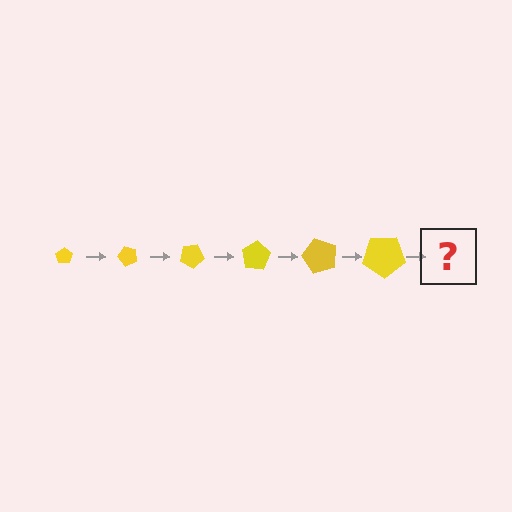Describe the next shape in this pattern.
It should be a pentagon, larger than the previous one and rotated 300 degrees from the start.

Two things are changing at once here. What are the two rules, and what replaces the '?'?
The two rules are that the pentagon grows larger each step and it rotates 50 degrees each step. The '?' should be a pentagon, larger than the previous one and rotated 300 degrees from the start.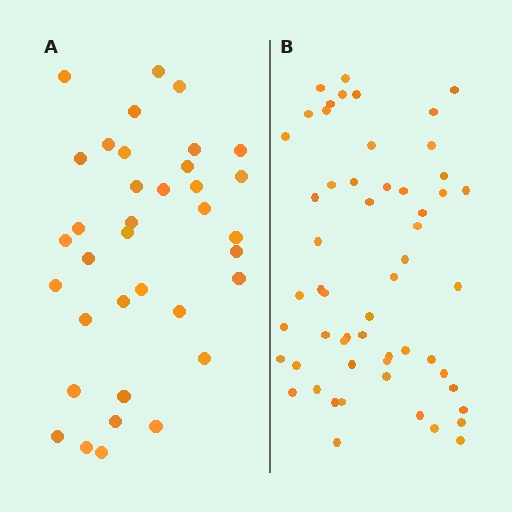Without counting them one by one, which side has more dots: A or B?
Region B (the right region) has more dots.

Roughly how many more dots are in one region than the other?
Region B has approximately 20 more dots than region A.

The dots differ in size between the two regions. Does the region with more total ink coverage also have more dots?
No. Region A has more total ink coverage because its dots are larger, but region B actually contains more individual dots. Total area can be misleading — the number of items is what matters here.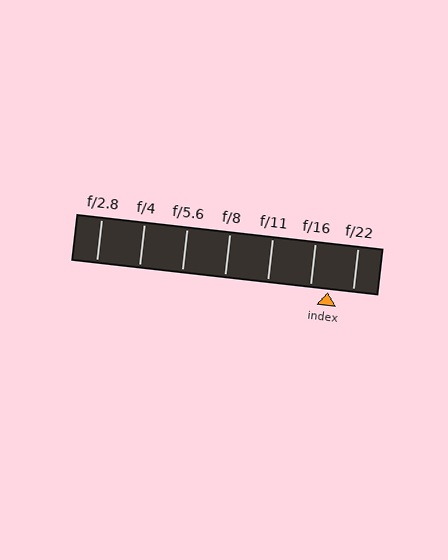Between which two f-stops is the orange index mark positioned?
The index mark is between f/16 and f/22.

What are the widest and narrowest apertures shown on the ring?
The widest aperture shown is f/2.8 and the narrowest is f/22.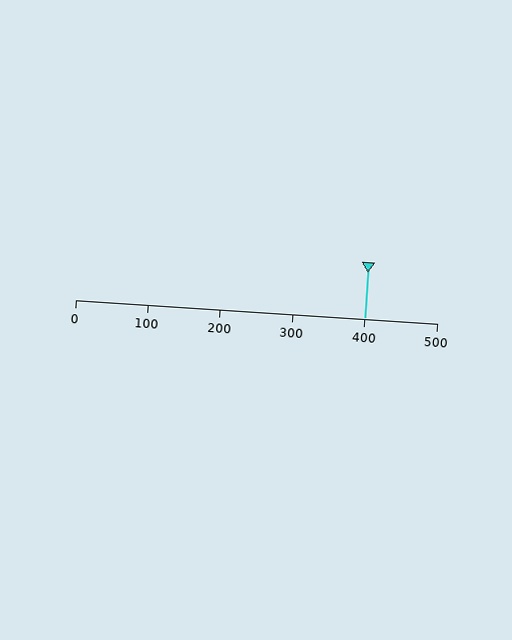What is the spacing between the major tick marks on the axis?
The major ticks are spaced 100 apart.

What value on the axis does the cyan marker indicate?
The marker indicates approximately 400.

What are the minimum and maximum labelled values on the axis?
The axis runs from 0 to 500.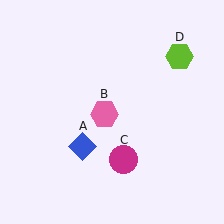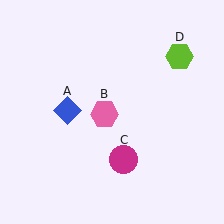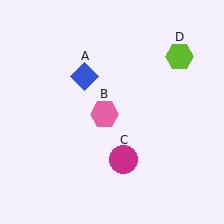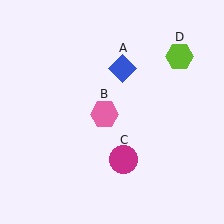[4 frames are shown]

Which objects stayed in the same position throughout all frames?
Pink hexagon (object B) and magenta circle (object C) and lime hexagon (object D) remained stationary.